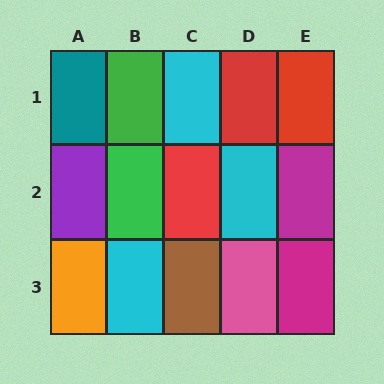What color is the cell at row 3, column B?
Cyan.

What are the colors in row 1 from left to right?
Teal, green, cyan, red, red.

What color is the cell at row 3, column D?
Pink.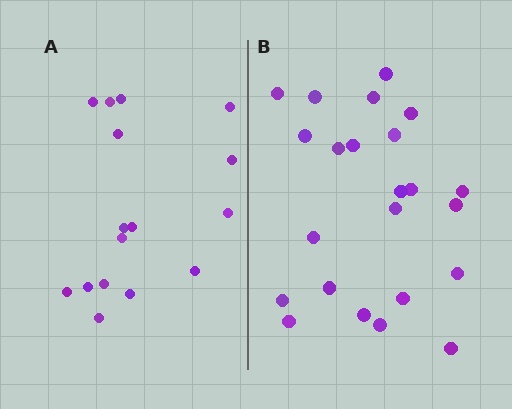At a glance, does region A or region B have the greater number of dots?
Region B (the right region) has more dots.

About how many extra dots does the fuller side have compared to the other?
Region B has roughly 8 or so more dots than region A.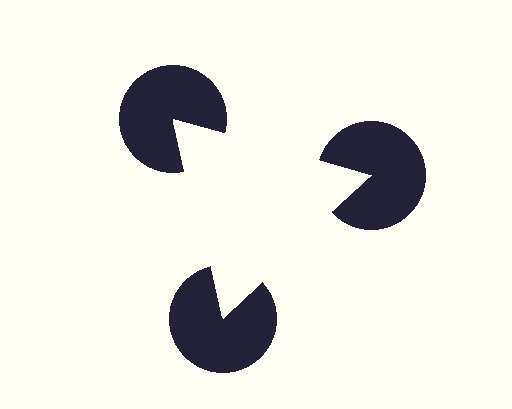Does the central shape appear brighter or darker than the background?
It typically appears slightly brighter than the background, even though no actual brightness change is drawn.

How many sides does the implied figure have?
3 sides.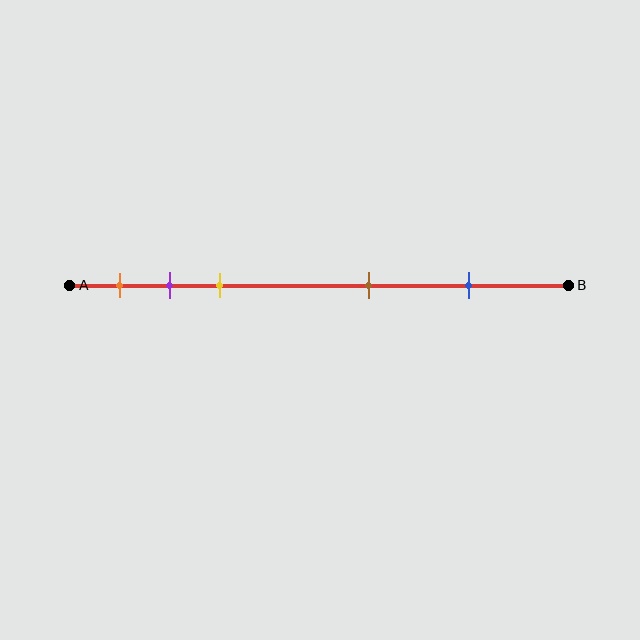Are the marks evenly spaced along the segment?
No, the marks are not evenly spaced.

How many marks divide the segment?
There are 5 marks dividing the segment.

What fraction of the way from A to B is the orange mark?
The orange mark is approximately 10% (0.1) of the way from A to B.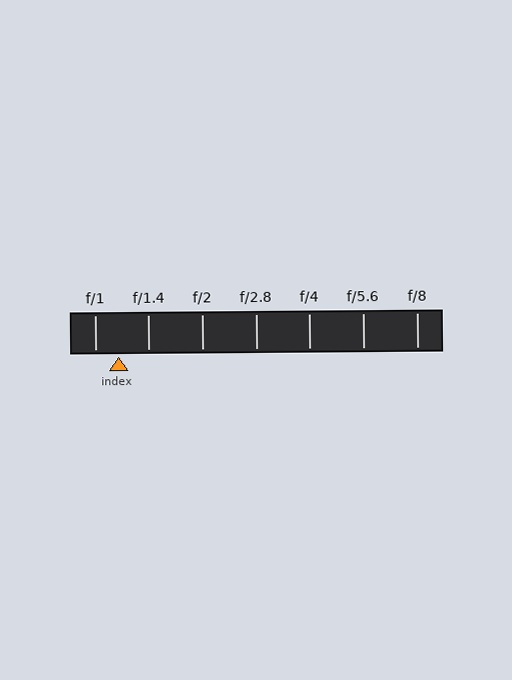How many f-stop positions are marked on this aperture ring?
There are 7 f-stop positions marked.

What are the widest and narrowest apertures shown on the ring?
The widest aperture shown is f/1 and the narrowest is f/8.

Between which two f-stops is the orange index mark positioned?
The index mark is between f/1 and f/1.4.